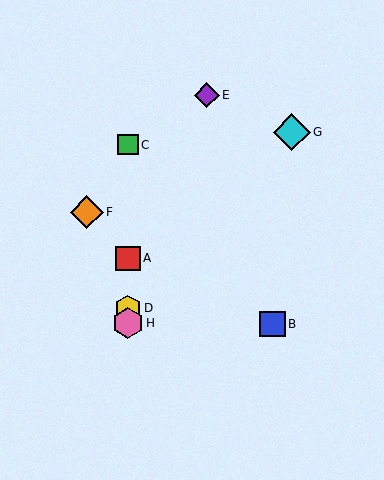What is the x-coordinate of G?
Object G is at x≈292.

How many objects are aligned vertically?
4 objects (A, C, D, H) are aligned vertically.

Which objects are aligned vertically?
Objects A, C, D, H are aligned vertically.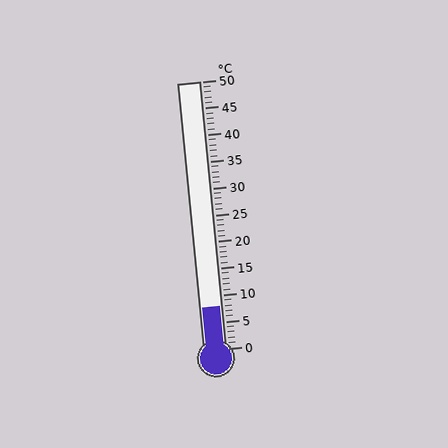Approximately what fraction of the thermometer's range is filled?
The thermometer is filled to approximately 15% of its range.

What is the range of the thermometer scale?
The thermometer scale ranges from 0°C to 50°C.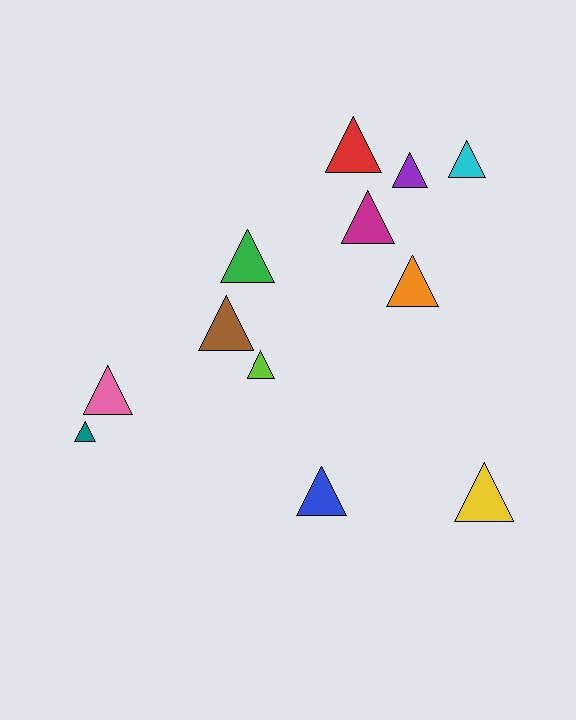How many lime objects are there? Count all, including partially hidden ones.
There is 1 lime object.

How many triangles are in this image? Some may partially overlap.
There are 12 triangles.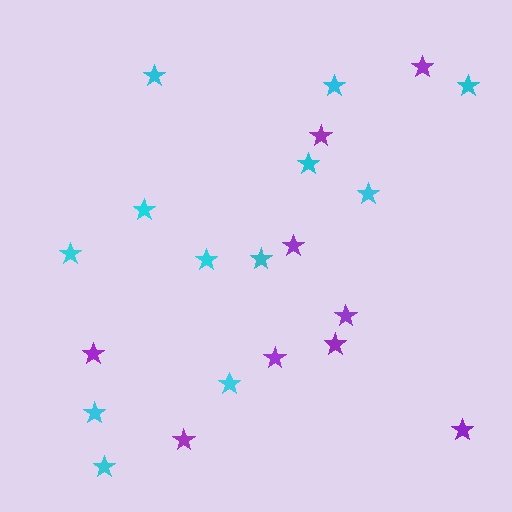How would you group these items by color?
There are 2 groups: one group of purple stars (9) and one group of cyan stars (12).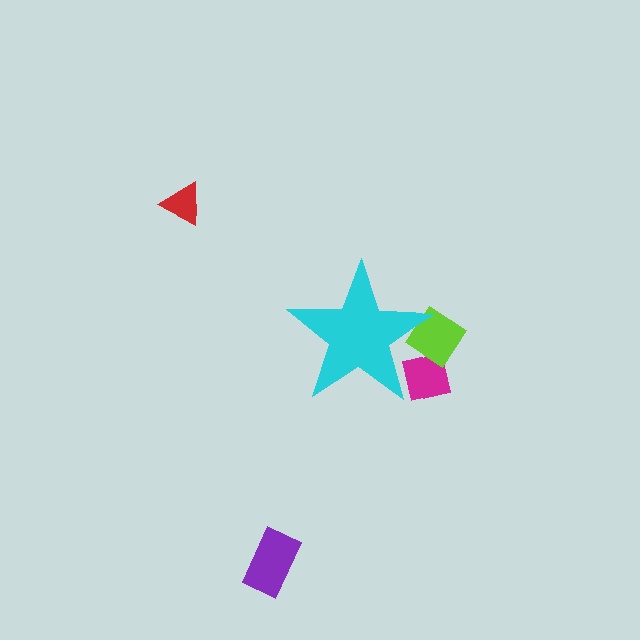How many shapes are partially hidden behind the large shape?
2 shapes are partially hidden.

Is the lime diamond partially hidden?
Yes, the lime diamond is partially hidden behind the cyan star.